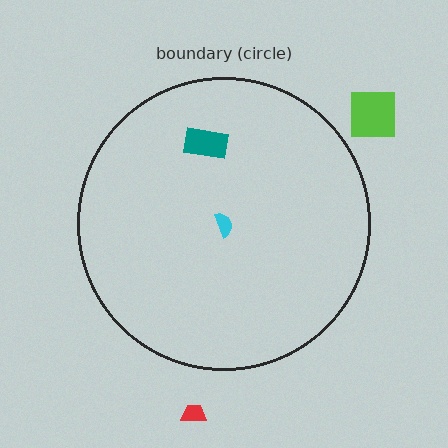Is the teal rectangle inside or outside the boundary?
Inside.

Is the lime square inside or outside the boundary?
Outside.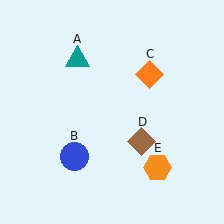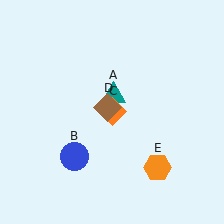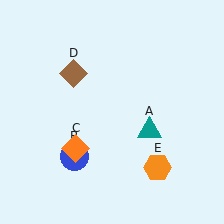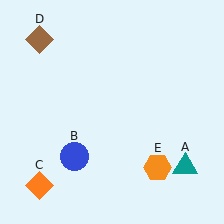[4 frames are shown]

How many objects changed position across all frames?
3 objects changed position: teal triangle (object A), orange diamond (object C), brown diamond (object D).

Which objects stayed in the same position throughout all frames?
Blue circle (object B) and orange hexagon (object E) remained stationary.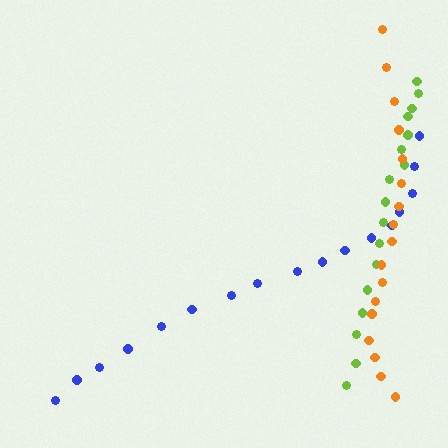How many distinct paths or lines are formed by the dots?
There are 3 distinct paths.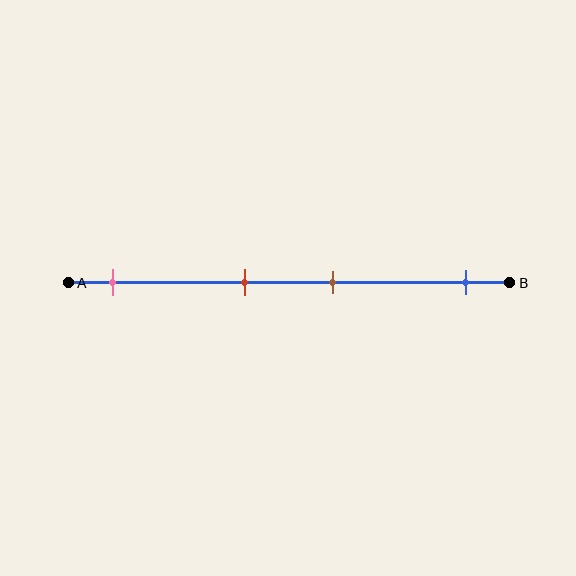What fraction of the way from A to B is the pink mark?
The pink mark is approximately 10% (0.1) of the way from A to B.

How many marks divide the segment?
There are 4 marks dividing the segment.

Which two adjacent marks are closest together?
The red and brown marks are the closest adjacent pair.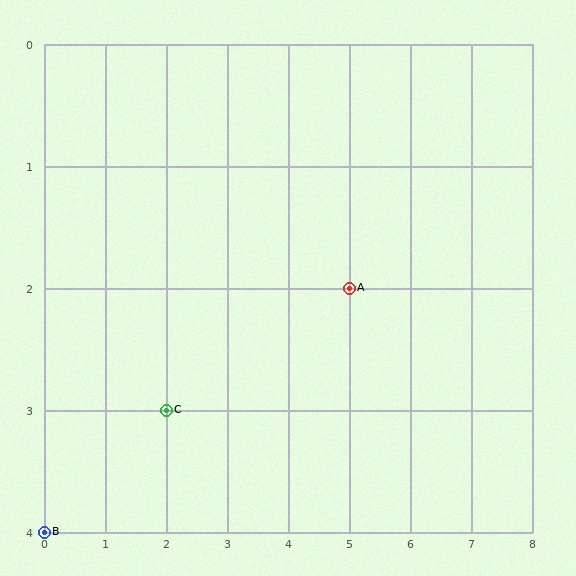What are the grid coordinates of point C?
Point C is at grid coordinates (2, 3).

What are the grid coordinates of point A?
Point A is at grid coordinates (5, 2).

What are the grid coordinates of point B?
Point B is at grid coordinates (0, 4).